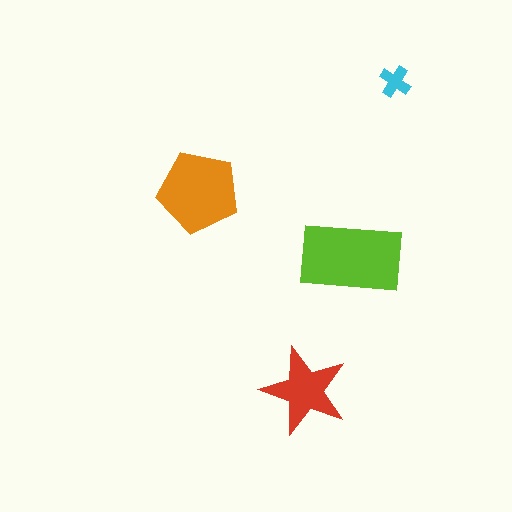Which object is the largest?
The lime rectangle.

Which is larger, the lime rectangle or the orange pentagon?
The lime rectangle.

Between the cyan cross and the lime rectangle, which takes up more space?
The lime rectangle.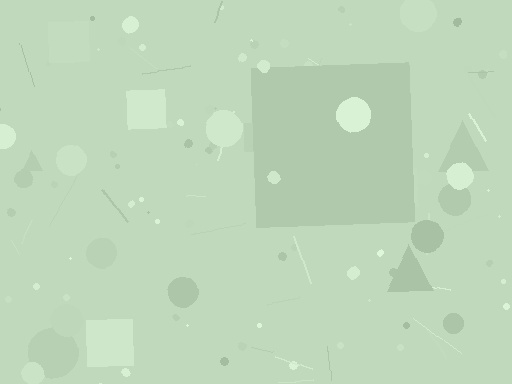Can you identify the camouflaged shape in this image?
The camouflaged shape is a square.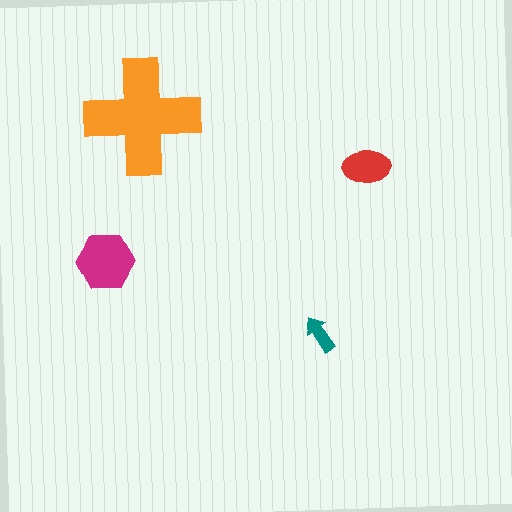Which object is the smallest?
The teal arrow.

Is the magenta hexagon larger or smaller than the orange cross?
Smaller.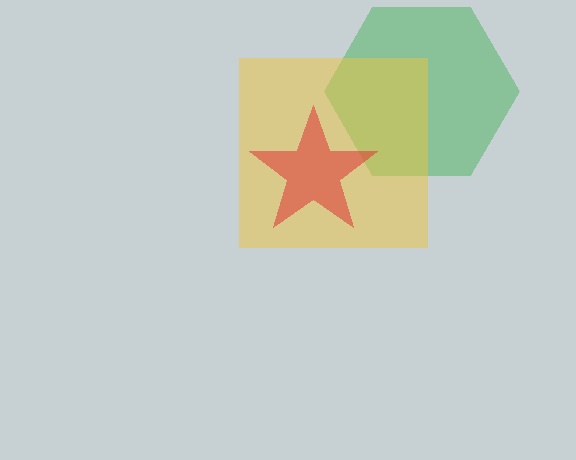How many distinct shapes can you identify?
There are 3 distinct shapes: a green hexagon, a yellow square, a red star.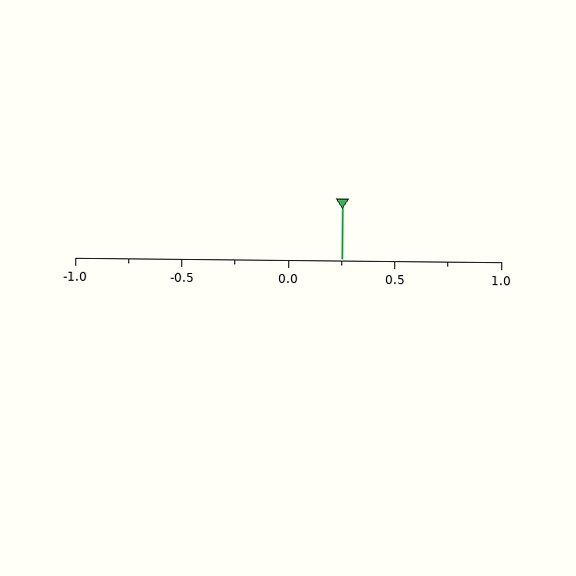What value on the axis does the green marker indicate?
The marker indicates approximately 0.25.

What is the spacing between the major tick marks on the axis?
The major ticks are spaced 0.5 apart.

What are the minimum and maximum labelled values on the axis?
The axis runs from -1.0 to 1.0.